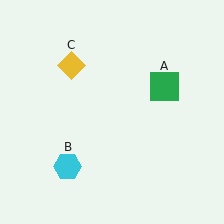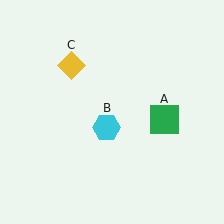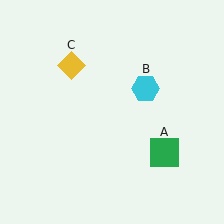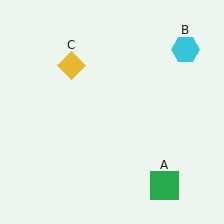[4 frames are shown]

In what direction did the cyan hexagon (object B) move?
The cyan hexagon (object B) moved up and to the right.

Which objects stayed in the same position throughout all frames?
Yellow diamond (object C) remained stationary.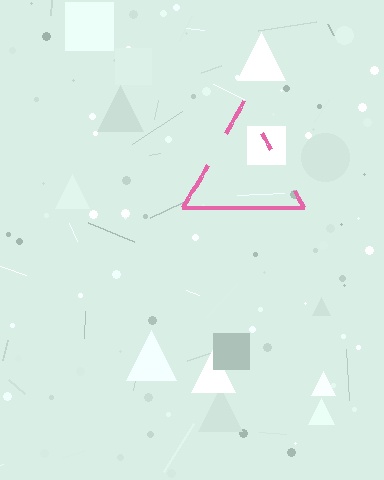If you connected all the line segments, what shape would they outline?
They would outline a triangle.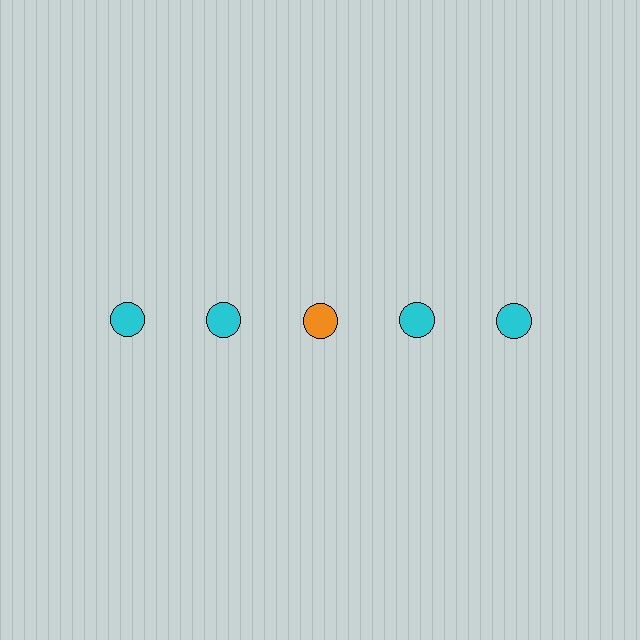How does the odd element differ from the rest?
It has a different color: orange instead of cyan.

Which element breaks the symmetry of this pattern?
The orange circle in the top row, center column breaks the symmetry. All other shapes are cyan circles.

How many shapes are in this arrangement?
There are 5 shapes arranged in a grid pattern.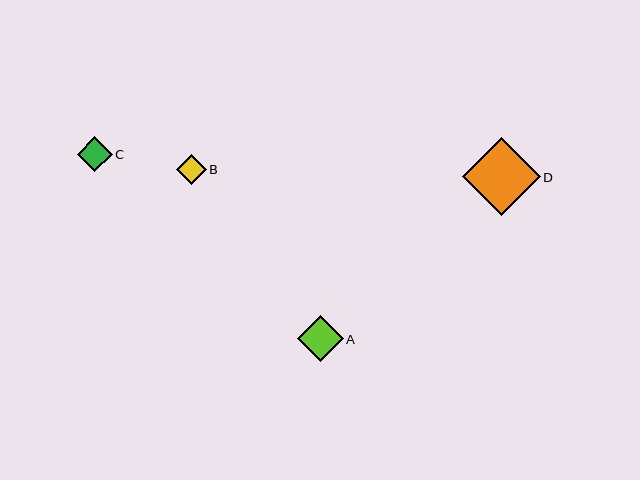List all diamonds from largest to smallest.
From largest to smallest: D, A, C, B.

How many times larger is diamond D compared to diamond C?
Diamond D is approximately 2.3 times the size of diamond C.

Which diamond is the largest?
Diamond D is the largest with a size of approximately 78 pixels.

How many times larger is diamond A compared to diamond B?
Diamond A is approximately 1.5 times the size of diamond B.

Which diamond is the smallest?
Diamond B is the smallest with a size of approximately 30 pixels.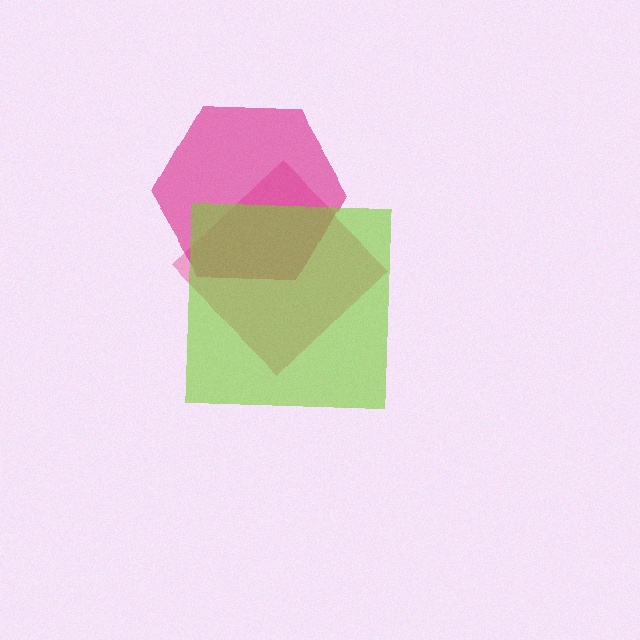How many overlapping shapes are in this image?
There are 3 overlapping shapes in the image.